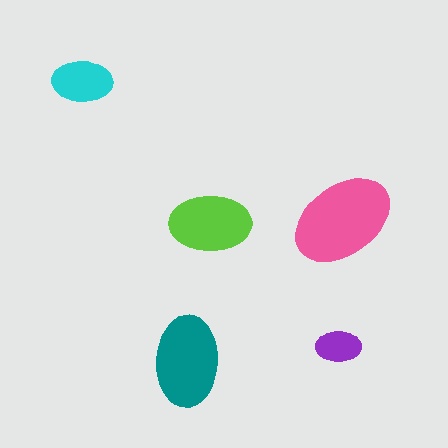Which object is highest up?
The cyan ellipse is topmost.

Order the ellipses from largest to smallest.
the pink one, the teal one, the lime one, the cyan one, the purple one.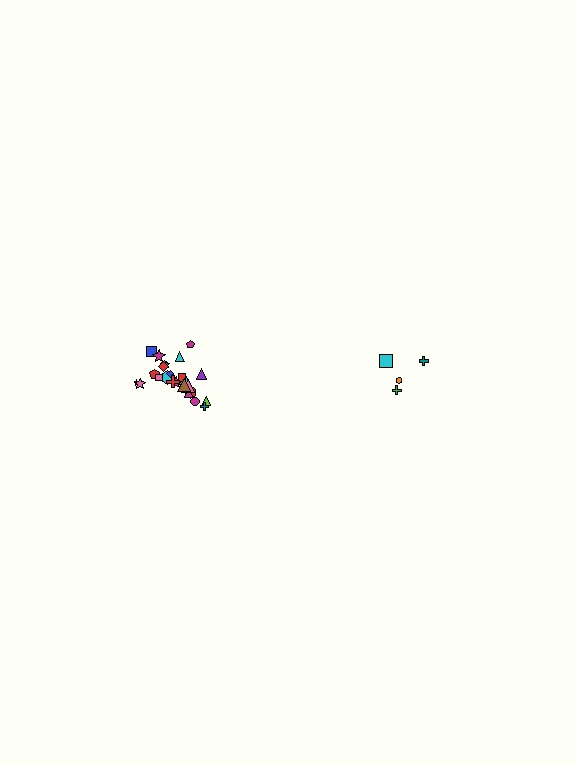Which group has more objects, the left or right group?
The left group.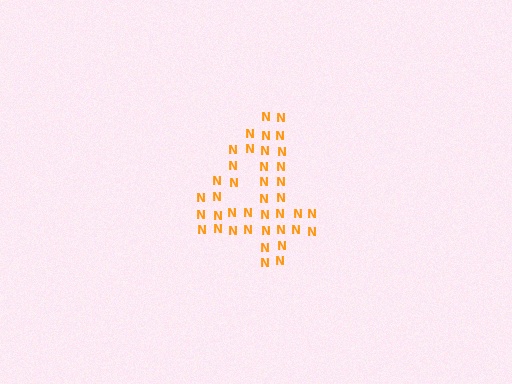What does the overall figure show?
The overall figure shows the digit 4.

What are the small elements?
The small elements are letter N's.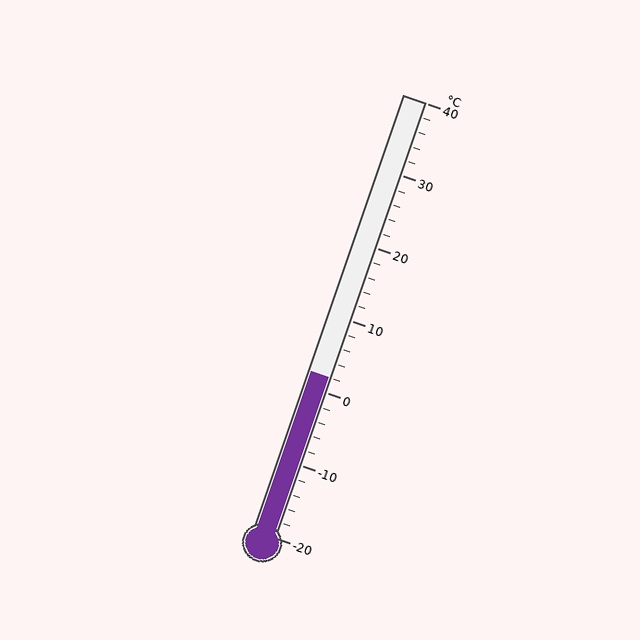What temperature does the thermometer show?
The thermometer shows approximately 2°C.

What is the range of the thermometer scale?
The thermometer scale ranges from -20°C to 40°C.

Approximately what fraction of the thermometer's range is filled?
The thermometer is filled to approximately 35% of its range.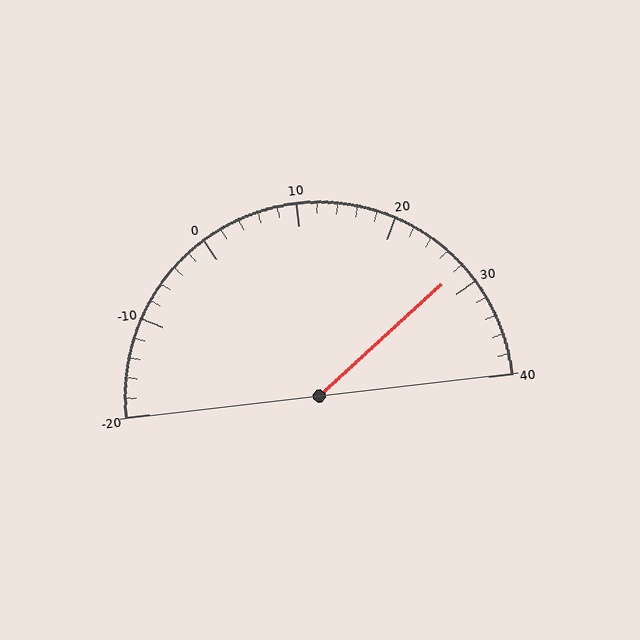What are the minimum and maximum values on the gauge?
The gauge ranges from -20 to 40.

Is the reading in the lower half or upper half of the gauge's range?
The reading is in the upper half of the range (-20 to 40).